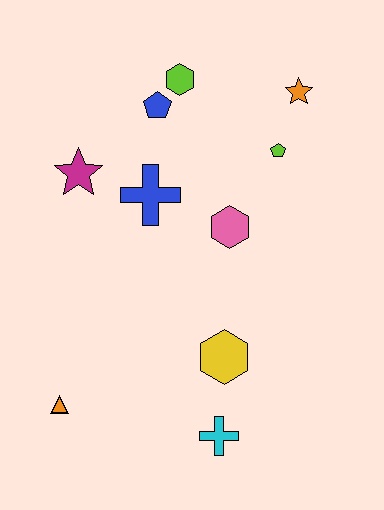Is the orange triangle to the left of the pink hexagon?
Yes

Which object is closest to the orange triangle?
The cyan cross is closest to the orange triangle.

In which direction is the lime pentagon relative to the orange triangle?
The lime pentagon is above the orange triangle.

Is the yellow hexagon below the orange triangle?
No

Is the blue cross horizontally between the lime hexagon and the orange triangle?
Yes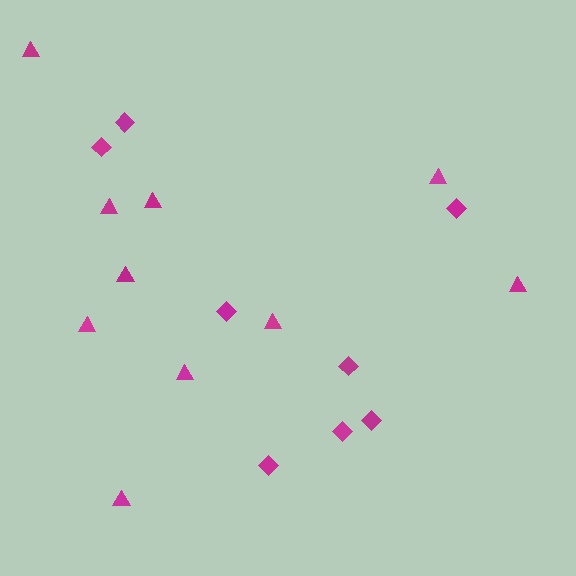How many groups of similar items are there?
There are 2 groups: one group of diamonds (8) and one group of triangles (10).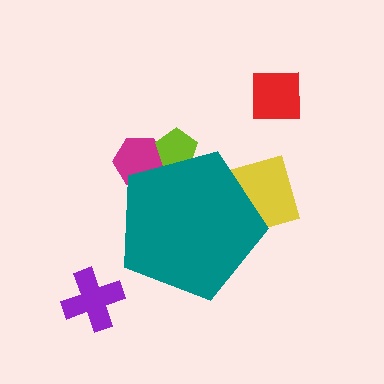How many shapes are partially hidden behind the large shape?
3 shapes are partially hidden.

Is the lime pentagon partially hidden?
Yes, the lime pentagon is partially hidden behind the teal pentagon.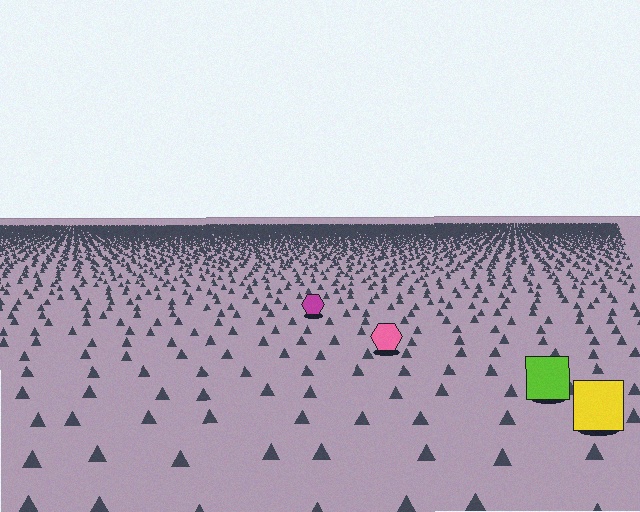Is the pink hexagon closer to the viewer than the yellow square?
No. The yellow square is closer — you can tell from the texture gradient: the ground texture is coarser near it.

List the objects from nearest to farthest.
From nearest to farthest: the yellow square, the lime square, the pink hexagon, the magenta hexagon.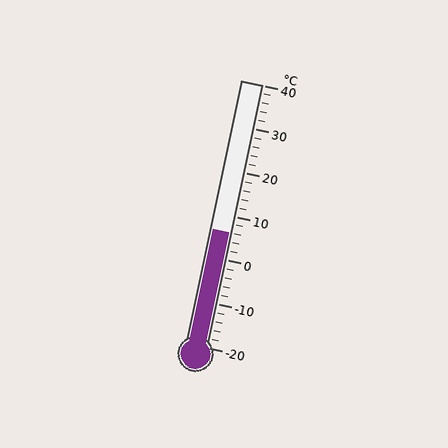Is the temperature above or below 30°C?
The temperature is below 30°C.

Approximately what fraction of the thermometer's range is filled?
The thermometer is filled to approximately 45% of its range.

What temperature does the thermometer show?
The thermometer shows approximately 6°C.